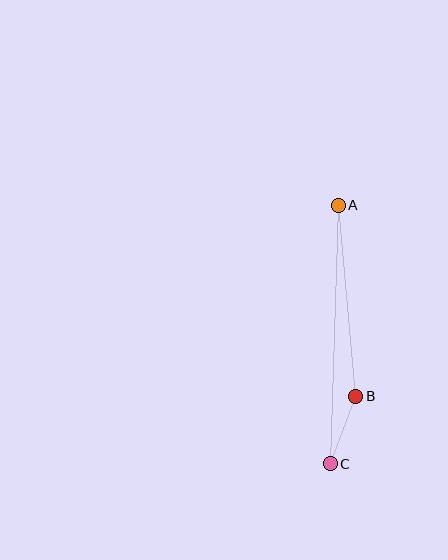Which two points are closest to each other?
Points B and C are closest to each other.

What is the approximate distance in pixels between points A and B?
The distance between A and B is approximately 192 pixels.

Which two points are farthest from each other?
Points A and C are farthest from each other.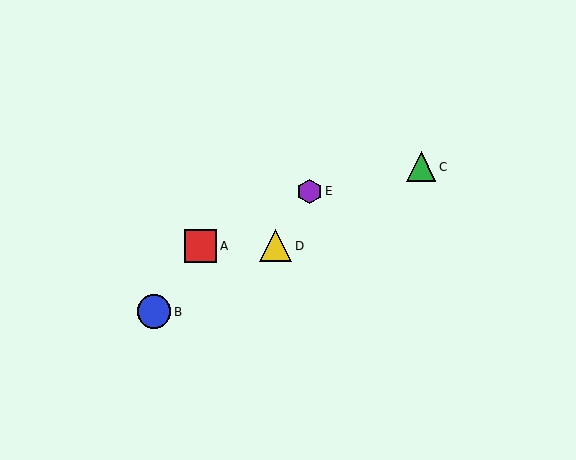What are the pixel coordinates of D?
Object D is at (276, 246).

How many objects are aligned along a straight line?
3 objects (B, C, D) are aligned along a straight line.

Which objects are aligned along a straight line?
Objects B, C, D are aligned along a straight line.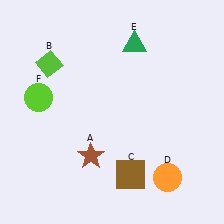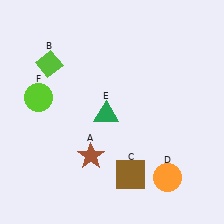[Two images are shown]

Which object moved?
The green triangle (E) moved down.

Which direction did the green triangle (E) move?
The green triangle (E) moved down.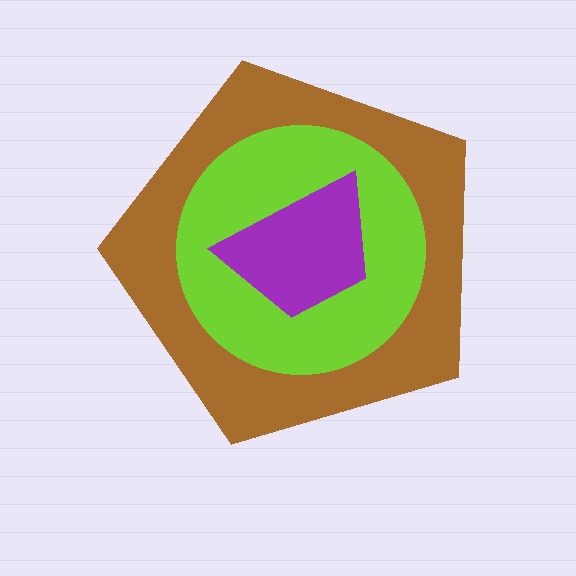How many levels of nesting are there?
3.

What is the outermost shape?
The brown pentagon.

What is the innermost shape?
The purple trapezoid.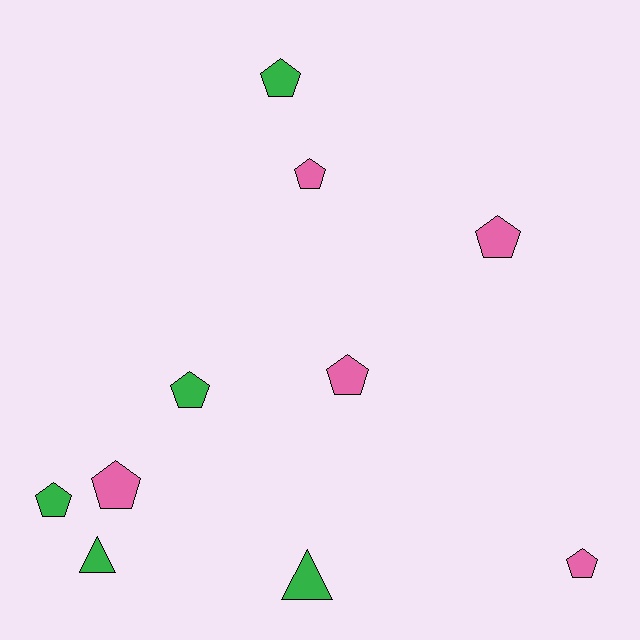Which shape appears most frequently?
Pentagon, with 8 objects.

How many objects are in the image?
There are 10 objects.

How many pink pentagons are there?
There are 5 pink pentagons.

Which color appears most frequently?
Green, with 5 objects.